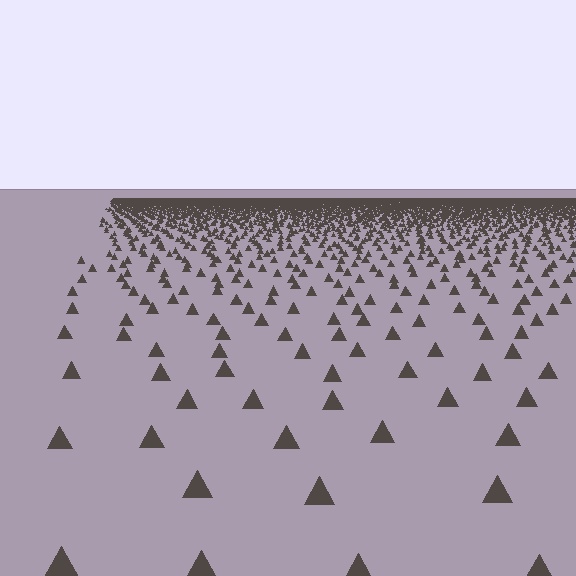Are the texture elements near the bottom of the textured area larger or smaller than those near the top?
Larger. Near the bottom, elements are closer to the viewer and appear at a bigger on-screen size.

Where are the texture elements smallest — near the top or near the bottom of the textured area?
Near the top.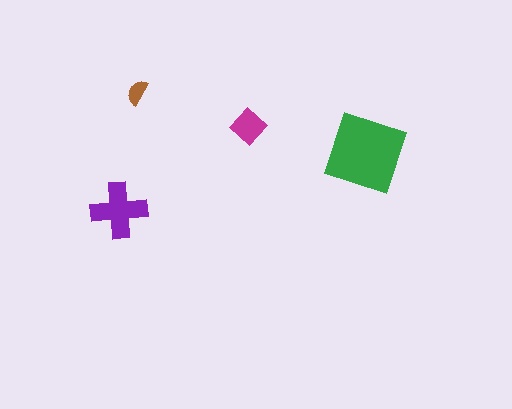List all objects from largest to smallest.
The green square, the purple cross, the magenta diamond, the brown semicircle.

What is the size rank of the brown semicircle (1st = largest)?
4th.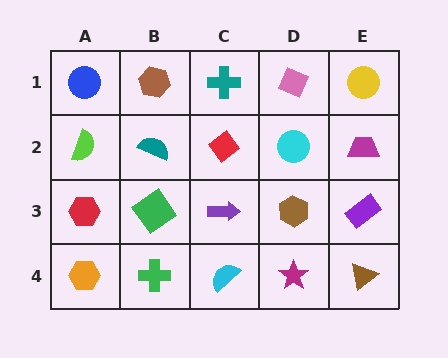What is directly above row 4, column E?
A purple rectangle.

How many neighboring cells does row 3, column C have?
4.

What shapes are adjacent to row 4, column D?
A brown hexagon (row 3, column D), a cyan semicircle (row 4, column C), a brown triangle (row 4, column E).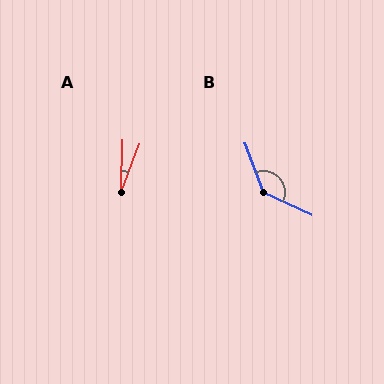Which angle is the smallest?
A, at approximately 19 degrees.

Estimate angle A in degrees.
Approximately 19 degrees.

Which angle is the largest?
B, at approximately 136 degrees.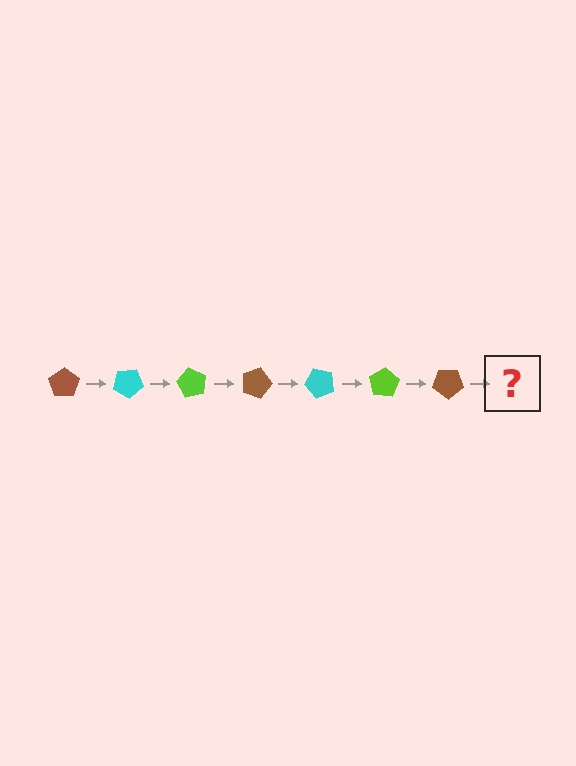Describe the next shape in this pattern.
It should be a cyan pentagon, rotated 210 degrees from the start.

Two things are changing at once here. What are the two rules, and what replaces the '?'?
The two rules are that it rotates 30 degrees each step and the color cycles through brown, cyan, and lime. The '?' should be a cyan pentagon, rotated 210 degrees from the start.